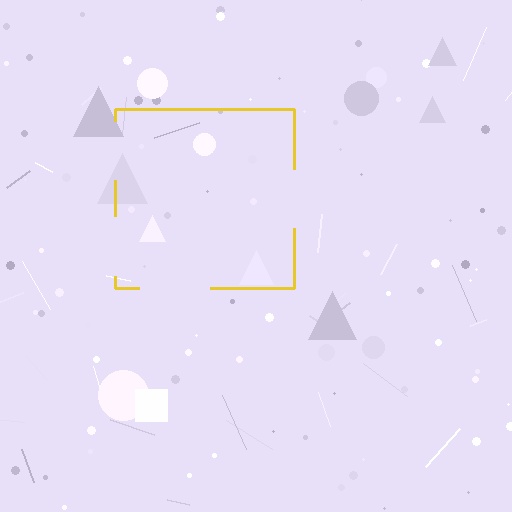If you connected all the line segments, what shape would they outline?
They would outline a square.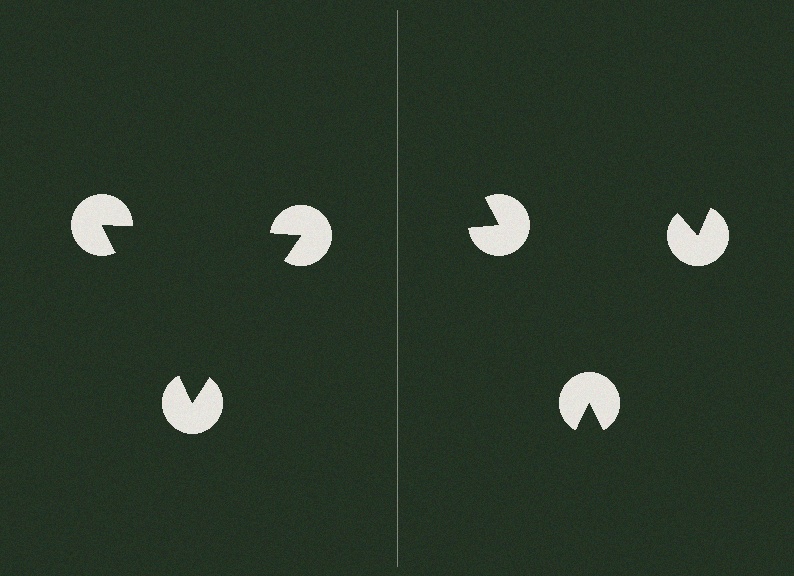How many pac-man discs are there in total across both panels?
6 — 3 on each side.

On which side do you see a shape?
An illusory triangle appears on the left side. On the right side the wedge cuts are rotated, so no coherent shape forms.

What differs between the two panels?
The pac-man discs are positioned identically on both sides; only the wedge orientations differ. On the left they align to a triangle; on the right they are misaligned.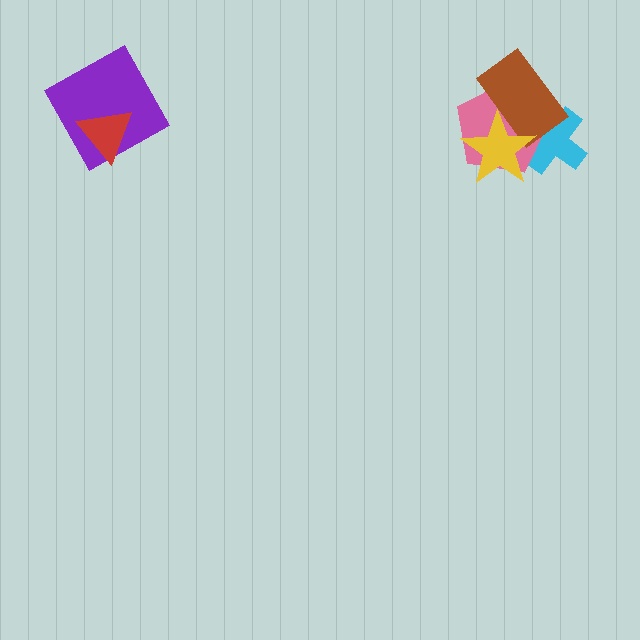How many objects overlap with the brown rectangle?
3 objects overlap with the brown rectangle.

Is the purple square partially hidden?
Yes, it is partially covered by another shape.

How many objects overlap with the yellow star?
3 objects overlap with the yellow star.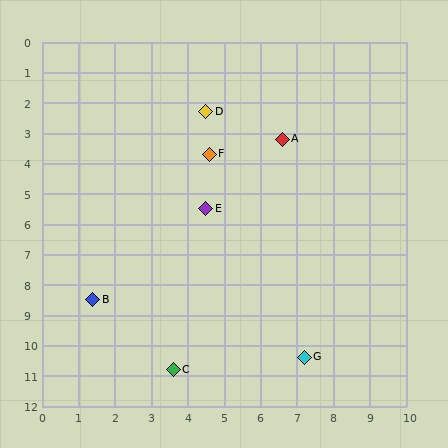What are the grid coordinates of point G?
Point G is at approximately (7.2, 10.4).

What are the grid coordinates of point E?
Point E is at approximately (4.5, 5.5).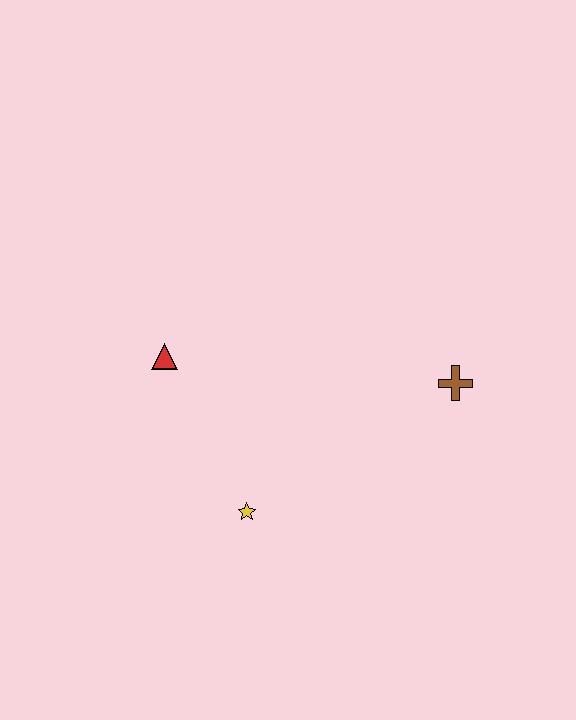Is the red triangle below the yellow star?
No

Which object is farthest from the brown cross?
The red triangle is farthest from the brown cross.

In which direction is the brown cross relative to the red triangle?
The brown cross is to the right of the red triangle.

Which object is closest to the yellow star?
The red triangle is closest to the yellow star.